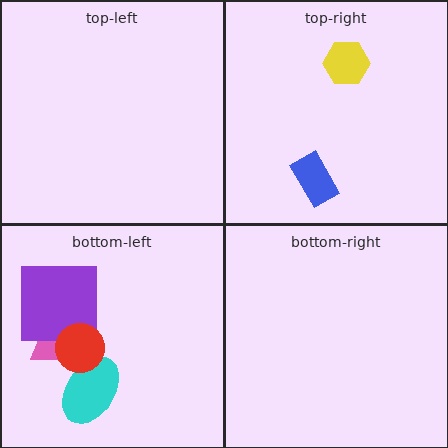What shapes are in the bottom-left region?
The cyan ellipse, the pink trapezoid, the purple square, the red circle.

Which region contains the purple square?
The bottom-left region.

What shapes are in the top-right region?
The yellow hexagon, the blue rectangle.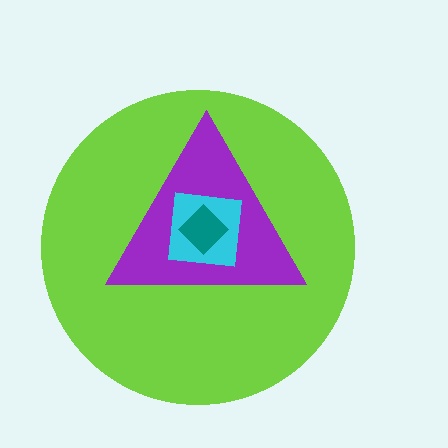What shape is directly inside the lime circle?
The purple triangle.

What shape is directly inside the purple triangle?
The cyan square.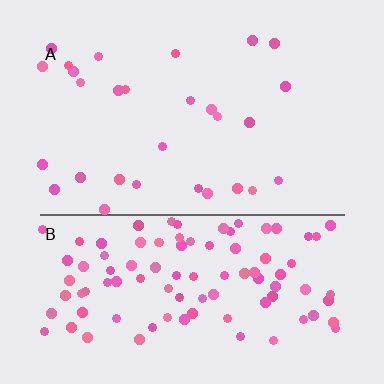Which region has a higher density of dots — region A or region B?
B (the bottom).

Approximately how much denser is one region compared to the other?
Approximately 3.5× — region B over region A.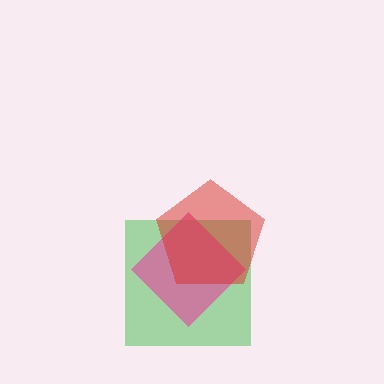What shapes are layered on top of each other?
The layered shapes are: a green square, a pink diamond, a red pentagon.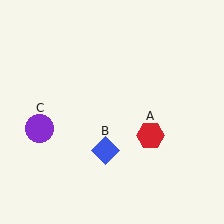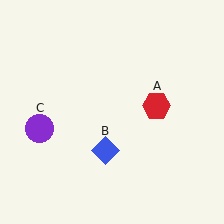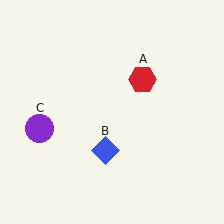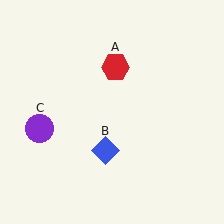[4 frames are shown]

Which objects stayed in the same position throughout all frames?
Blue diamond (object B) and purple circle (object C) remained stationary.